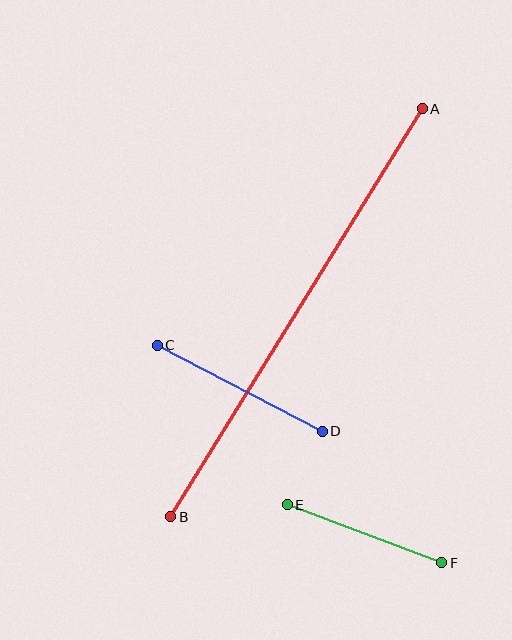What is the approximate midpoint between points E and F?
The midpoint is at approximately (364, 534) pixels.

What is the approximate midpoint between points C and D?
The midpoint is at approximately (240, 388) pixels.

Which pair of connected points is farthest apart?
Points A and B are farthest apart.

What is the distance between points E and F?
The distance is approximately 165 pixels.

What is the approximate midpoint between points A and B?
The midpoint is at approximately (297, 313) pixels.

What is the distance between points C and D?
The distance is approximately 186 pixels.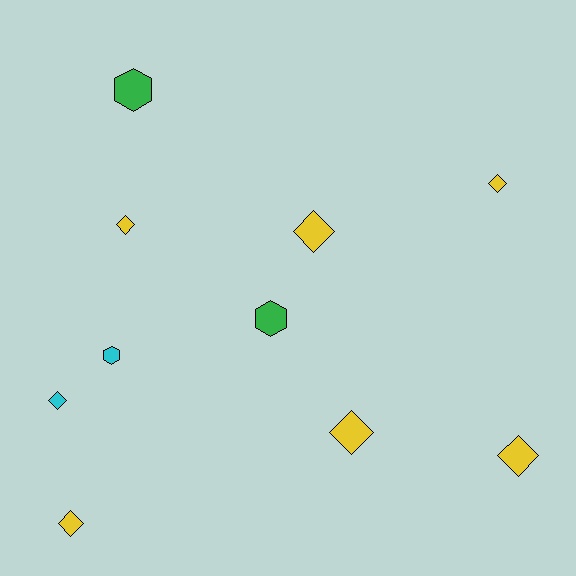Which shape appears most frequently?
Diamond, with 7 objects.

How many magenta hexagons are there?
There are no magenta hexagons.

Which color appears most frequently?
Yellow, with 6 objects.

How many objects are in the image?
There are 10 objects.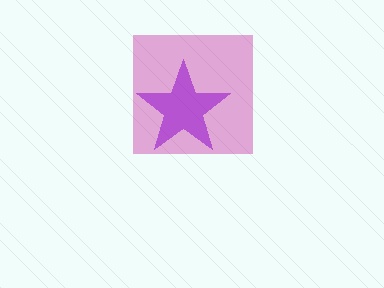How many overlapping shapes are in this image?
There are 2 overlapping shapes in the image.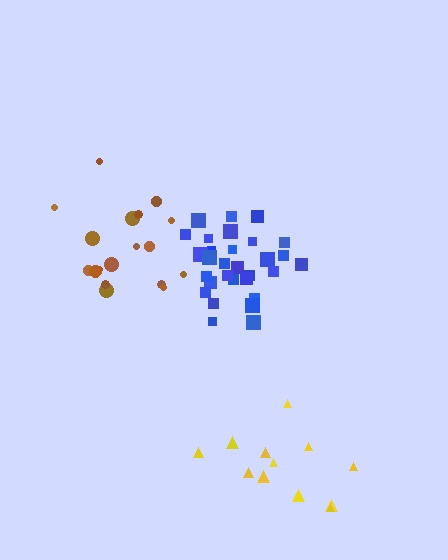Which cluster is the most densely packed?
Blue.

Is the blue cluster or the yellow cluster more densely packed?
Blue.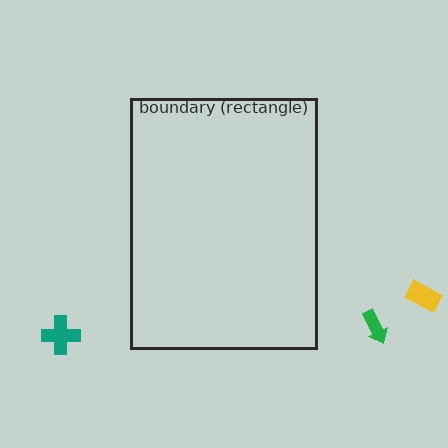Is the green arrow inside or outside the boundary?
Outside.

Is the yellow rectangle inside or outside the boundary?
Outside.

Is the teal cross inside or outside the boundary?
Outside.